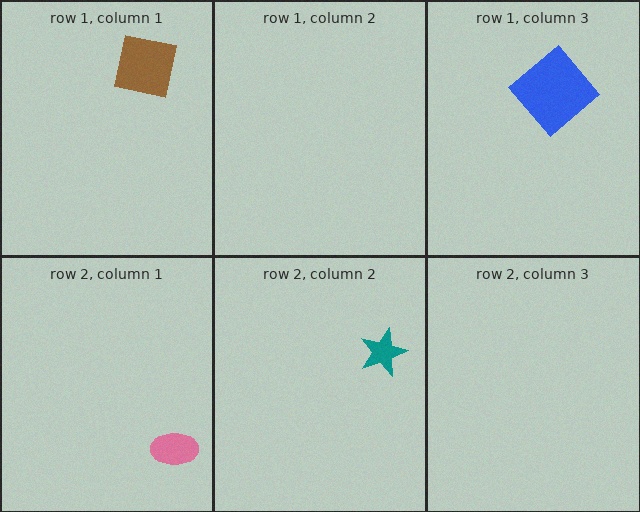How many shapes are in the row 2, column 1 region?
1.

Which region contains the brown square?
The row 1, column 1 region.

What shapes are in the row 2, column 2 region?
The teal star.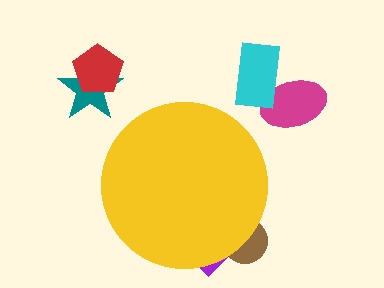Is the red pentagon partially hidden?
No, the red pentagon is fully visible.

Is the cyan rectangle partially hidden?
No, the cyan rectangle is fully visible.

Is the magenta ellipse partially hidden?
No, the magenta ellipse is fully visible.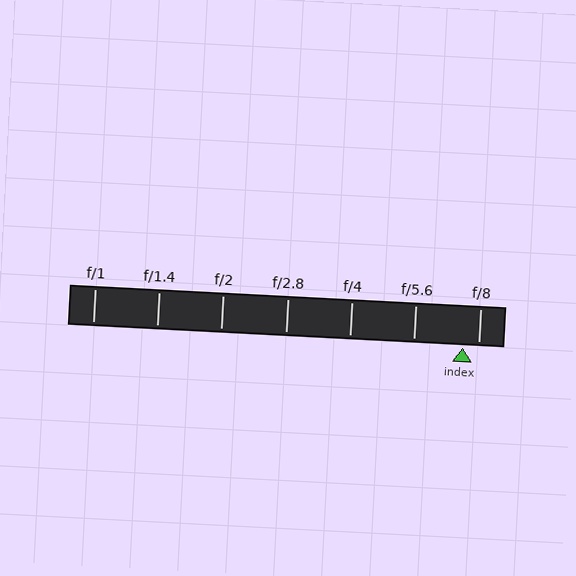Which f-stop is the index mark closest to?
The index mark is closest to f/8.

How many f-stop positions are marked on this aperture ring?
There are 7 f-stop positions marked.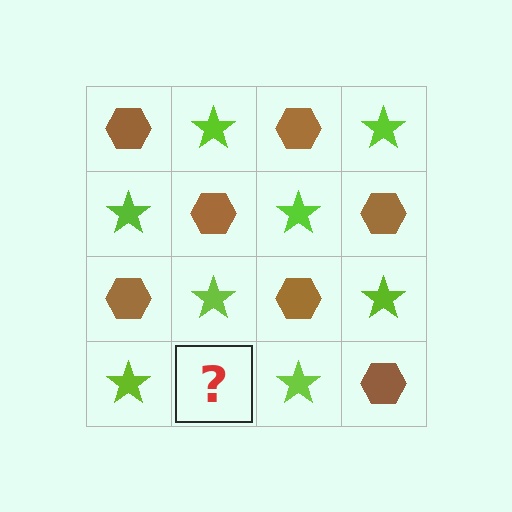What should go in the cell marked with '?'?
The missing cell should contain a brown hexagon.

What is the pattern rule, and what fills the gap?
The rule is that it alternates brown hexagon and lime star in a checkerboard pattern. The gap should be filled with a brown hexagon.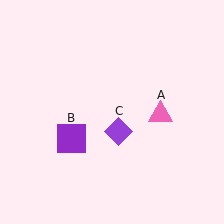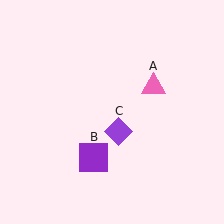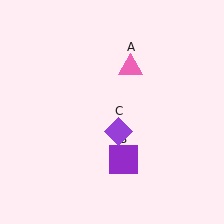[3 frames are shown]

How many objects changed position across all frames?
2 objects changed position: pink triangle (object A), purple square (object B).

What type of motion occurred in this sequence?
The pink triangle (object A), purple square (object B) rotated counterclockwise around the center of the scene.